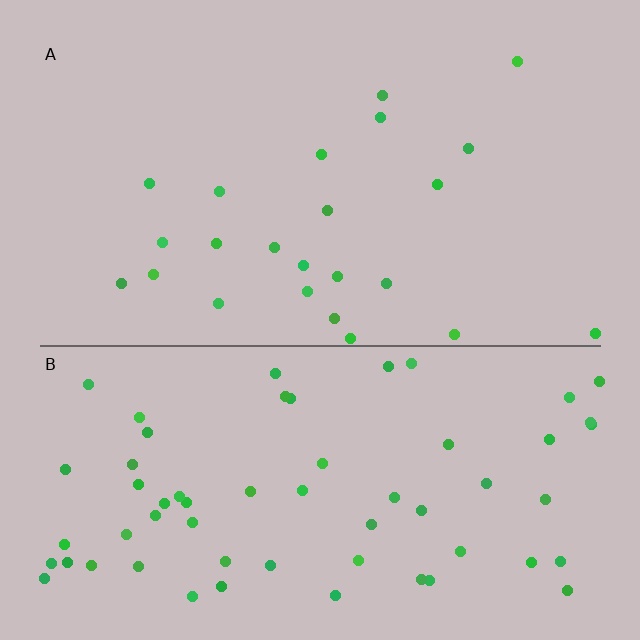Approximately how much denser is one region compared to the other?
Approximately 2.6× — region B over region A.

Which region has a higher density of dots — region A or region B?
B (the bottom).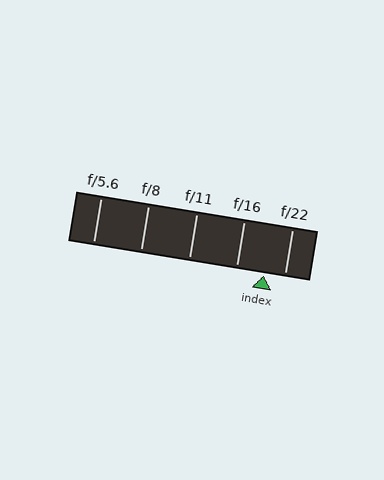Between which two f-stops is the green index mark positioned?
The index mark is between f/16 and f/22.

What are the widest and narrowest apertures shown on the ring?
The widest aperture shown is f/5.6 and the narrowest is f/22.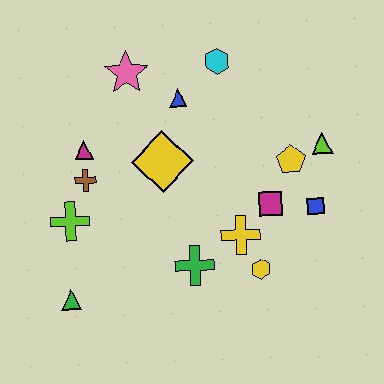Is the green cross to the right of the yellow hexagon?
No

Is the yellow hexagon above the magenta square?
No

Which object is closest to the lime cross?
The brown cross is closest to the lime cross.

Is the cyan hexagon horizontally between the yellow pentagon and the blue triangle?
Yes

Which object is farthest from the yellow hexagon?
The pink star is farthest from the yellow hexagon.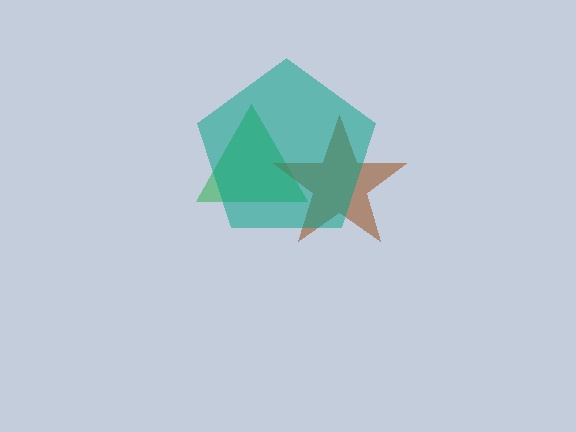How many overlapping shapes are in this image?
There are 3 overlapping shapes in the image.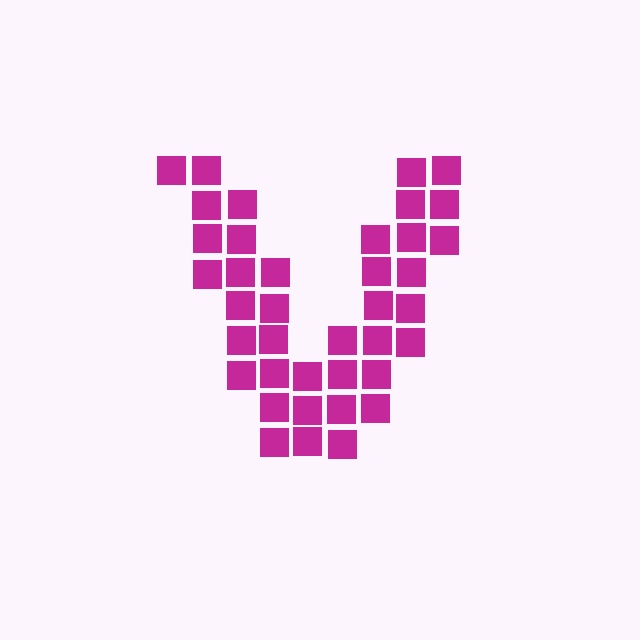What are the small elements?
The small elements are squares.